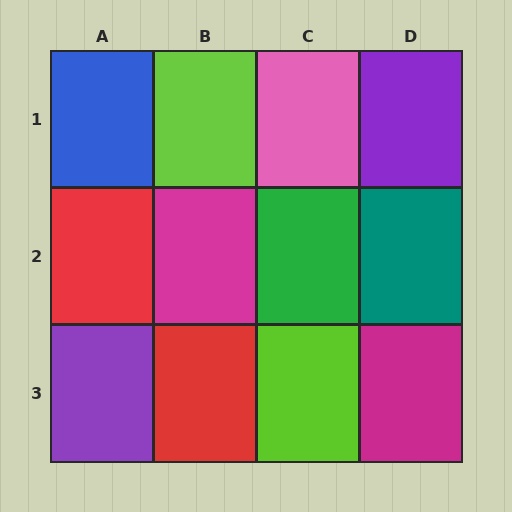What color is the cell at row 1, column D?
Purple.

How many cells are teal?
1 cell is teal.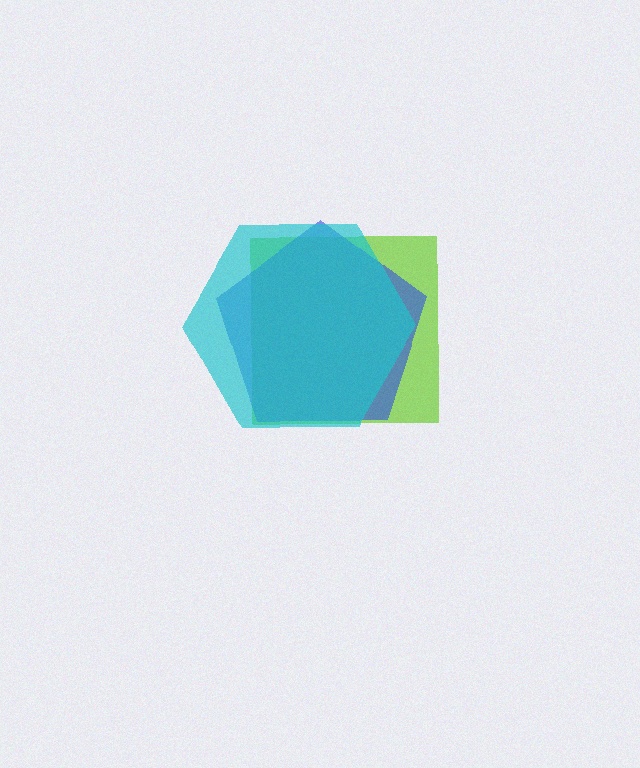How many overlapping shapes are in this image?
There are 3 overlapping shapes in the image.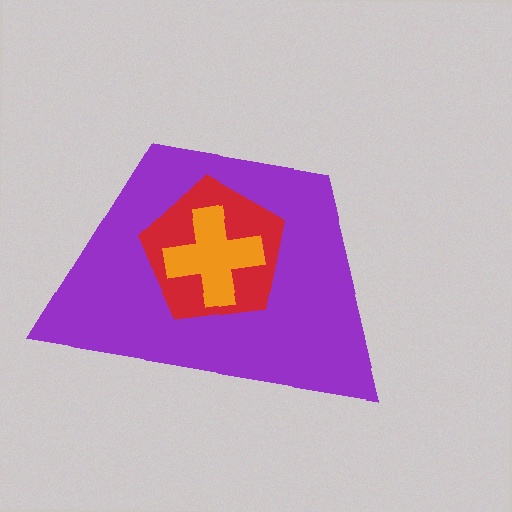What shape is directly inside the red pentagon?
The orange cross.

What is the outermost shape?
The purple trapezoid.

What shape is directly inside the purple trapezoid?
The red pentagon.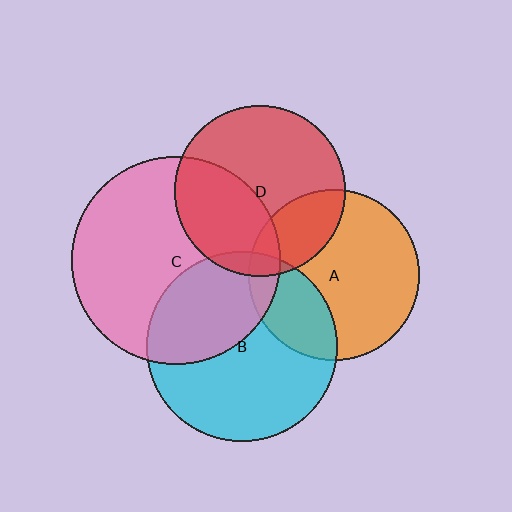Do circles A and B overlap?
Yes.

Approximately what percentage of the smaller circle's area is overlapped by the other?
Approximately 25%.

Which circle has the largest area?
Circle C (pink).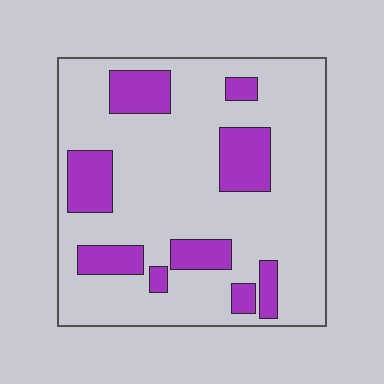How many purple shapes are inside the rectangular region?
9.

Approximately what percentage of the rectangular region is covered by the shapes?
Approximately 20%.